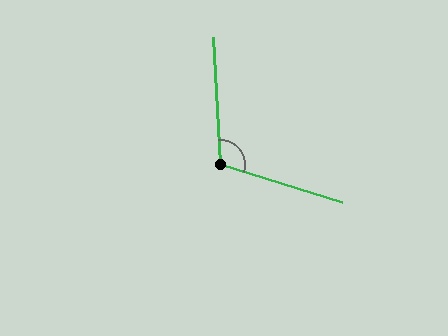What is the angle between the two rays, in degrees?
Approximately 111 degrees.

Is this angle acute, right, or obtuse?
It is obtuse.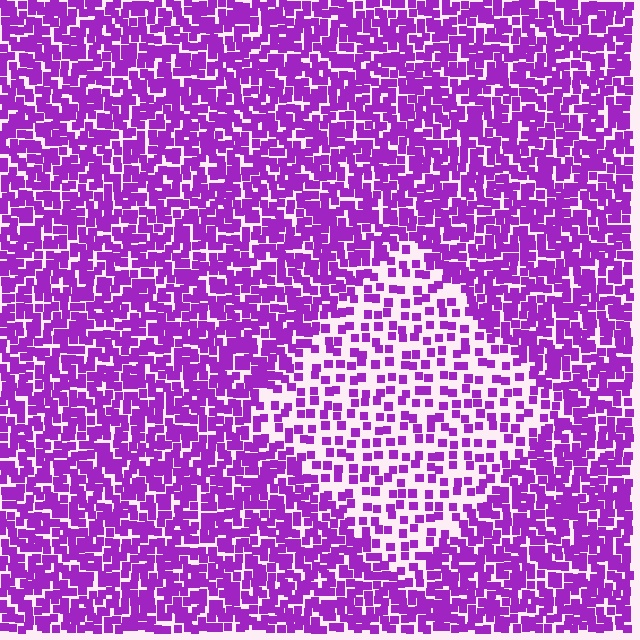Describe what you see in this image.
The image contains small purple elements arranged at two different densities. A diamond-shaped region is visible where the elements are less densely packed than the surrounding area.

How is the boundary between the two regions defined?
The boundary is defined by a change in element density (approximately 2.2x ratio). All elements are the same color, size, and shape.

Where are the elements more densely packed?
The elements are more densely packed outside the diamond boundary.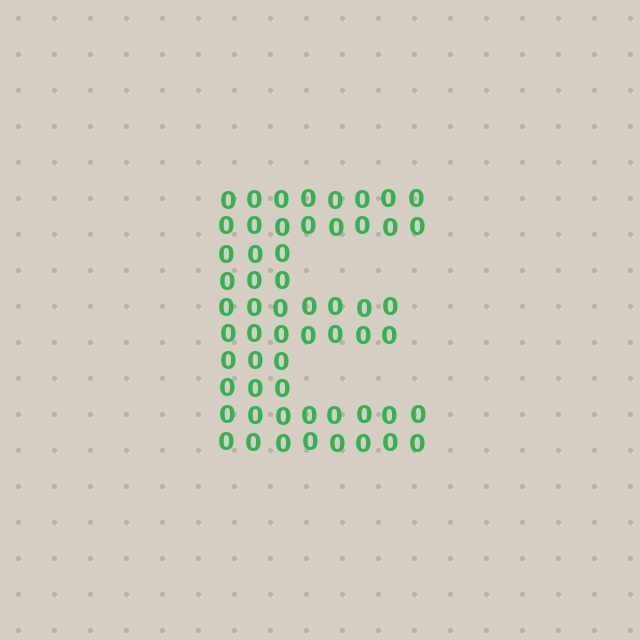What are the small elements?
The small elements are digit 0's.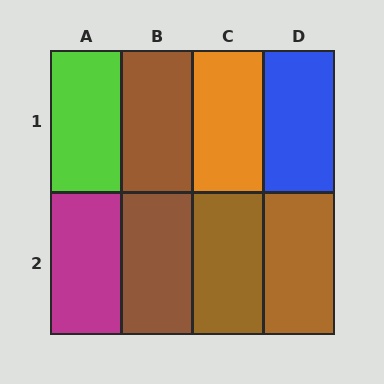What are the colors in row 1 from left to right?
Lime, brown, orange, blue.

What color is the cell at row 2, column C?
Brown.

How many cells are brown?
4 cells are brown.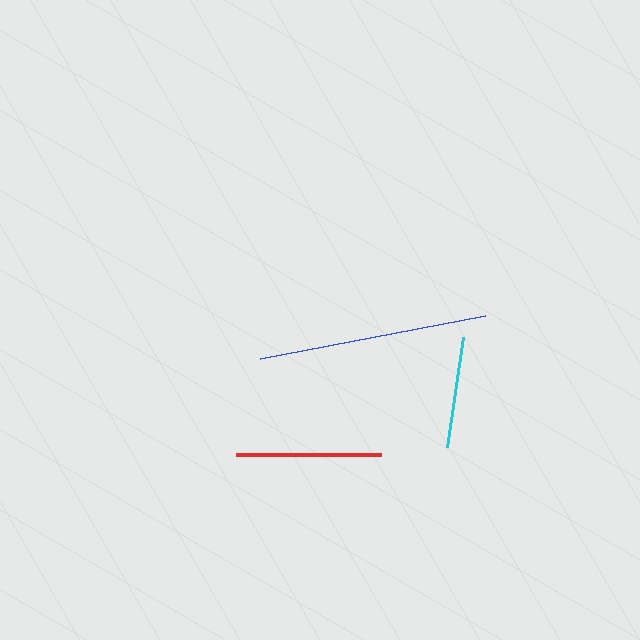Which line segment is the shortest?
The cyan line is the shortest at approximately 111 pixels.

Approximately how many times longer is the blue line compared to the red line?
The blue line is approximately 1.6 times the length of the red line.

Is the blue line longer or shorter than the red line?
The blue line is longer than the red line.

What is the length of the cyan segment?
The cyan segment is approximately 111 pixels long.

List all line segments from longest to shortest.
From longest to shortest: blue, red, cyan.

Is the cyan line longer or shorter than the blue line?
The blue line is longer than the cyan line.